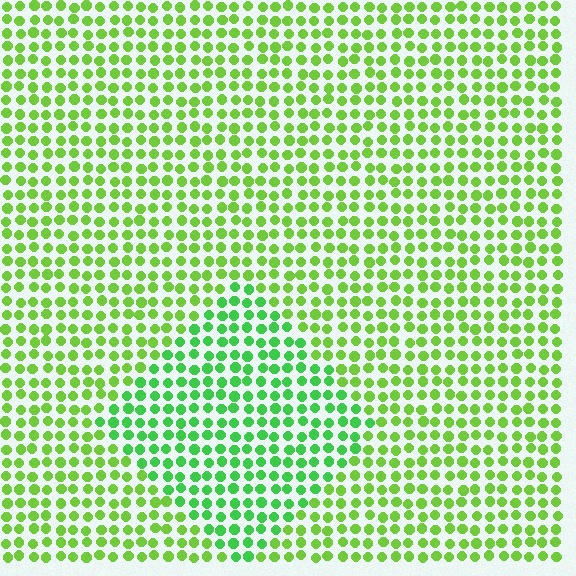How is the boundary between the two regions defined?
The boundary is defined purely by a slight shift in hue (about 28 degrees). Spacing, size, and orientation are identical on both sides.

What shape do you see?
I see a diamond.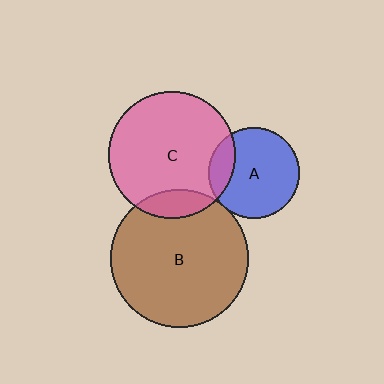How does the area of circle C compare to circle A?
Approximately 1.9 times.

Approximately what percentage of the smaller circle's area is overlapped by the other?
Approximately 20%.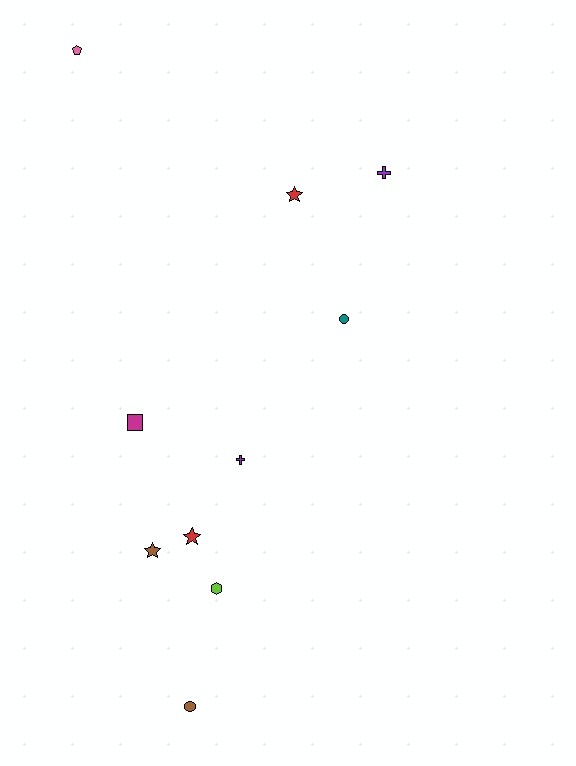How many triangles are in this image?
There are no triangles.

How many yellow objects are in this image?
There are no yellow objects.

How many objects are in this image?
There are 10 objects.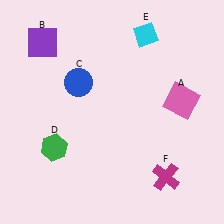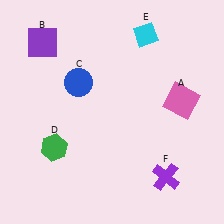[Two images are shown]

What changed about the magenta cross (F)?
In Image 1, F is magenta. In Image 2, it changed to purple.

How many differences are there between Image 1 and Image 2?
There is 1 difference between the two images.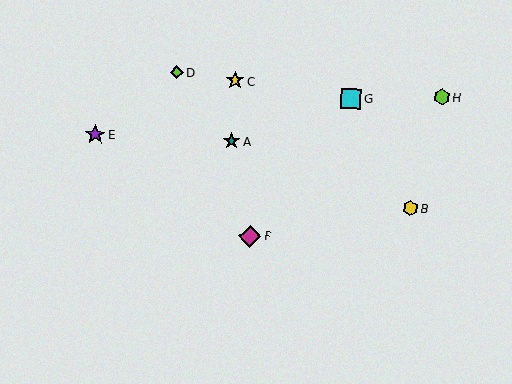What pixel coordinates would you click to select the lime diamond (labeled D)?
Click at (177, 72) to select the lime diamond D.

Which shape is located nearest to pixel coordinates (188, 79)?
The lime diamond (labeled D) at (177, 72) is nearest to that location.